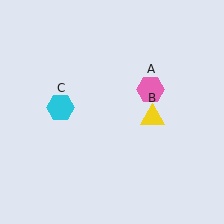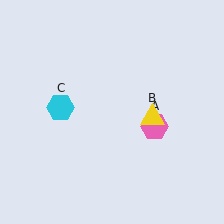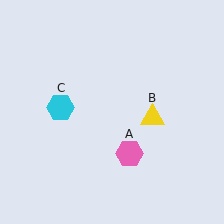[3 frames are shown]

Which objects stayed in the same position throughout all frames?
Yellow triangle (object B) and cyan hexagon (object C) remained stationary.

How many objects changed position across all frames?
1 object changed position: pink hexagon (object A).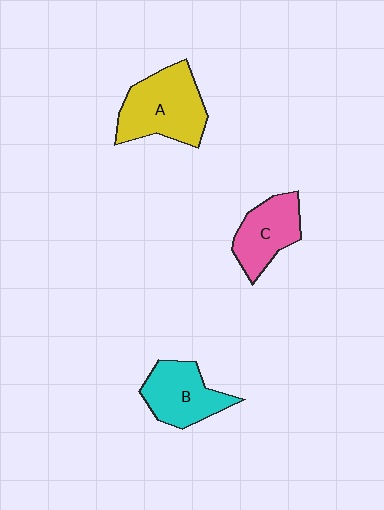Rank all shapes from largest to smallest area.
From largest to smallest: A (yellow), B (cyan), C (pink).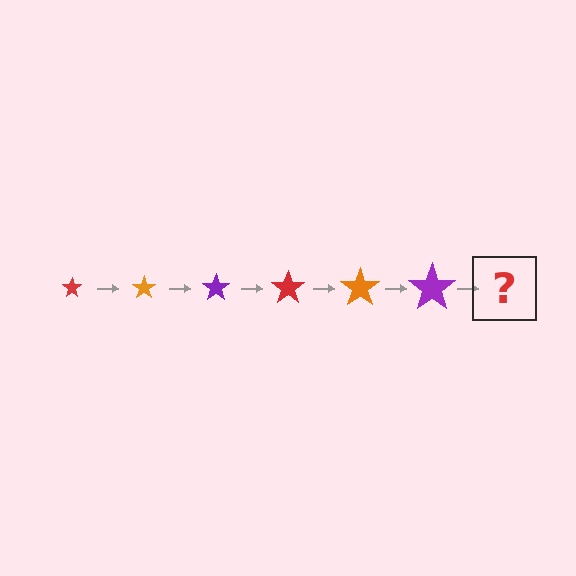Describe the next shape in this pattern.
It should be a red star, larger than the previous one.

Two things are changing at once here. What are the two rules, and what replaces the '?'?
The two rules are that the star grows larger each step and the color cycles through red, orange, and purple. The '?' should be a red star, larger than the previous one.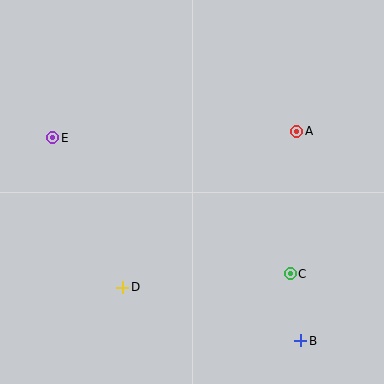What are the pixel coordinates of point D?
Point D is at (123, 287).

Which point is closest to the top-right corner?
Point A is closest to the top-right corner.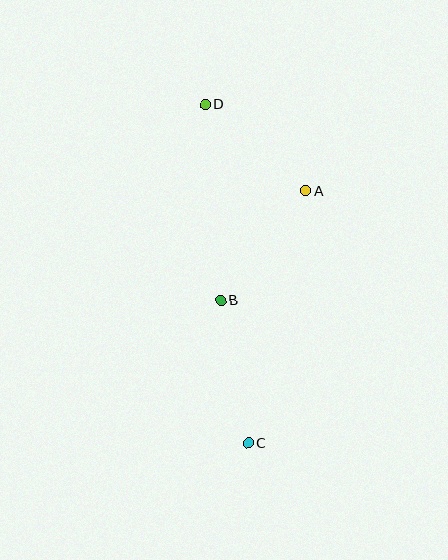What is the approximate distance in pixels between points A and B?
The distance between A and B is approximately 139 pixels.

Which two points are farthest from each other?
Points C and D are farthest from each other.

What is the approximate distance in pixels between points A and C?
The distance between A and C is approximately 259 pixels.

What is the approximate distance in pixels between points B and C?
The distance between B and C is approximately 145 pixels.